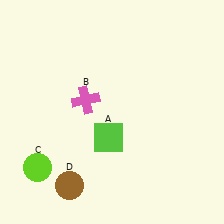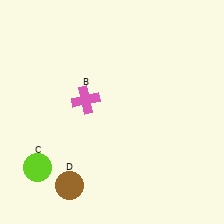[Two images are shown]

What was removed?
The lime square (A) was removed in Image 2.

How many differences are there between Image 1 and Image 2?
There is 1 difference between the two images.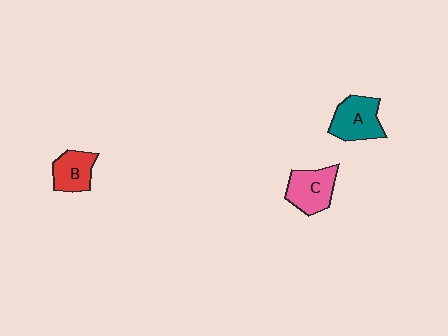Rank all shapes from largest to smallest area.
From largest to smallest: A (teal), C (pink), B (red).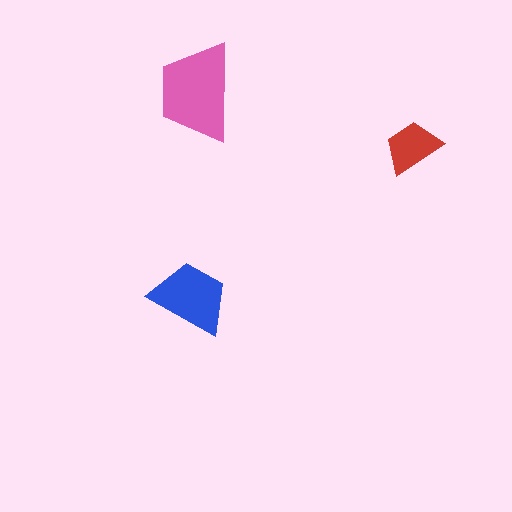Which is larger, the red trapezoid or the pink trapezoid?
The pink one.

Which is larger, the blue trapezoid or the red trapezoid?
The blue one.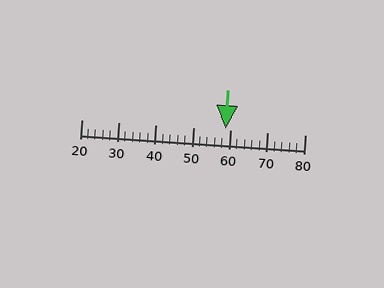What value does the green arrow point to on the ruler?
The green arrow points to approximately 59.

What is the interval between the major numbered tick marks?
The major tick marks are spaced 10 units apart.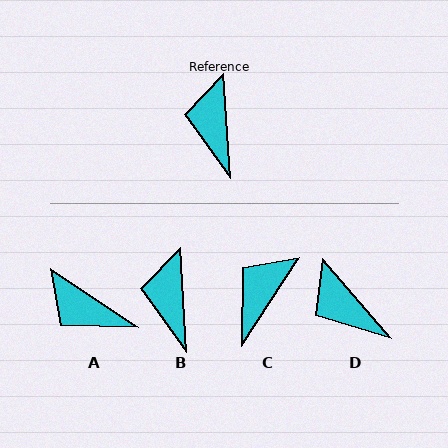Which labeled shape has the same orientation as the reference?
B.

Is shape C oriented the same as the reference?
No, it is off by about 37 degrees.